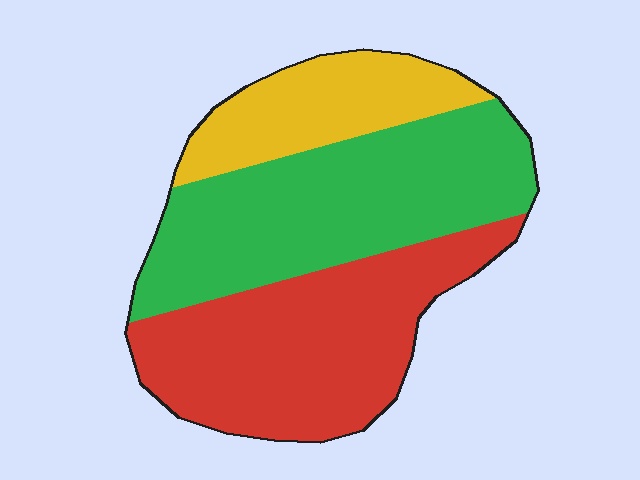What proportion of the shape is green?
Green takes up about two fifths (2/5) of the shape.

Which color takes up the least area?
Yellow, at roughly 20%.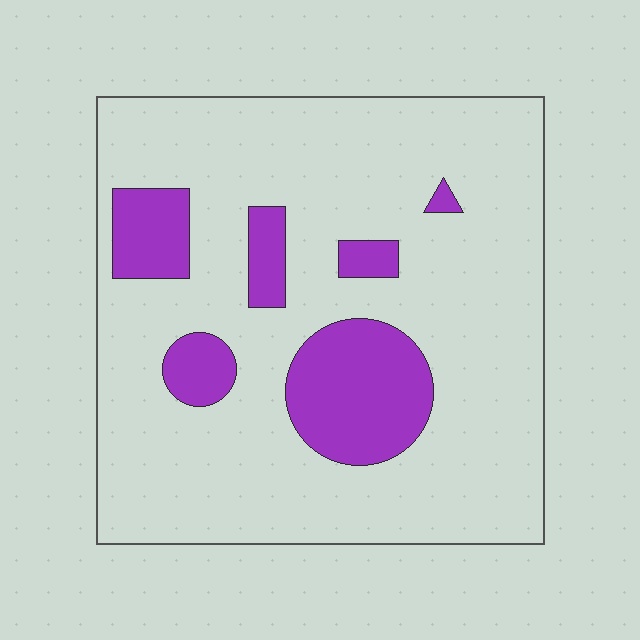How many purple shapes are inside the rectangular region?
6.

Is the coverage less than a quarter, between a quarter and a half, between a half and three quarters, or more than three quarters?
Less than a quarter.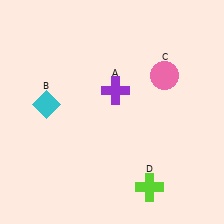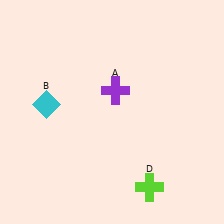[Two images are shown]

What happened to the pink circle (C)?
The pink circle (C) was removed in Image 2. It was in the top-right area of Image 1.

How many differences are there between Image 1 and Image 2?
There is 1 difference between the two images.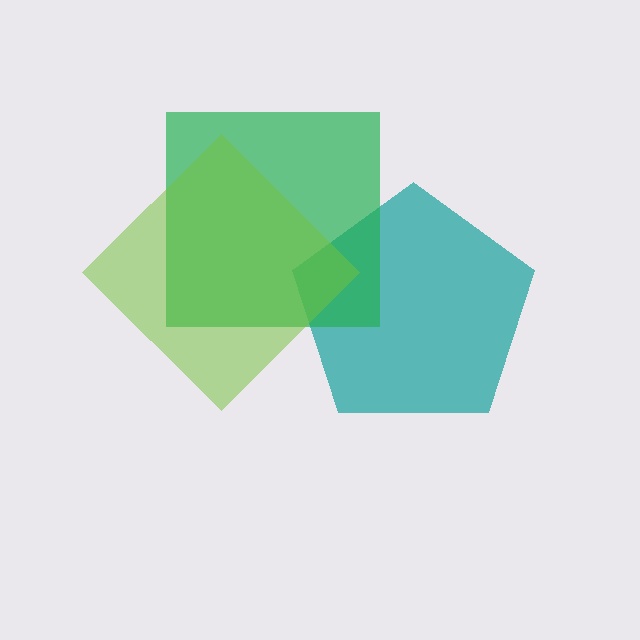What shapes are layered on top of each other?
The layered shapes are: a teal pentagon, a green square, a lime diamond.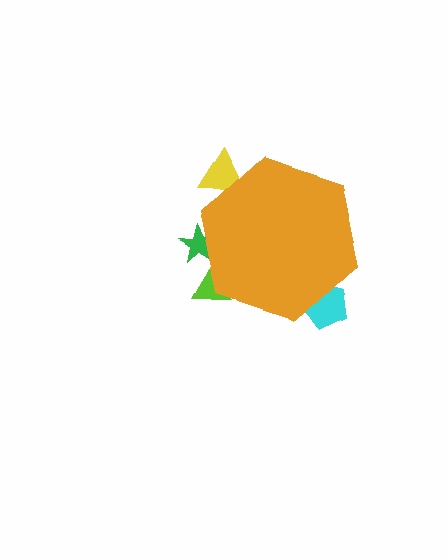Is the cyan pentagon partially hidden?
Yes, the cyan pentagon is partially hidden behind the orange hexagon.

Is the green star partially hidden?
Yes, the green star is partially hidden behind the orange hexagon.